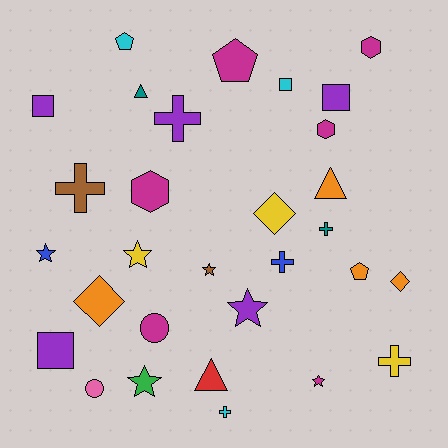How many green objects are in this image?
There is 1 green object.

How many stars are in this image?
There are 6 stars.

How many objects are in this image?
There are 30 objects.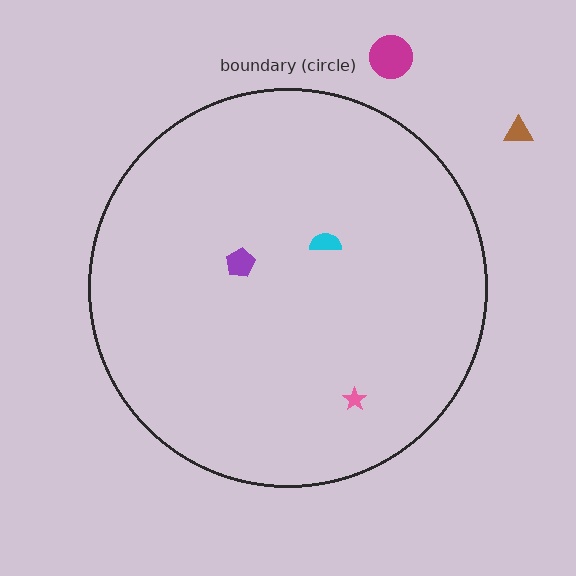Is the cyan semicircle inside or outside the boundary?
Inside.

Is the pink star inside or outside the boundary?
Inside.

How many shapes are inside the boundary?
3 inside, 2 outside.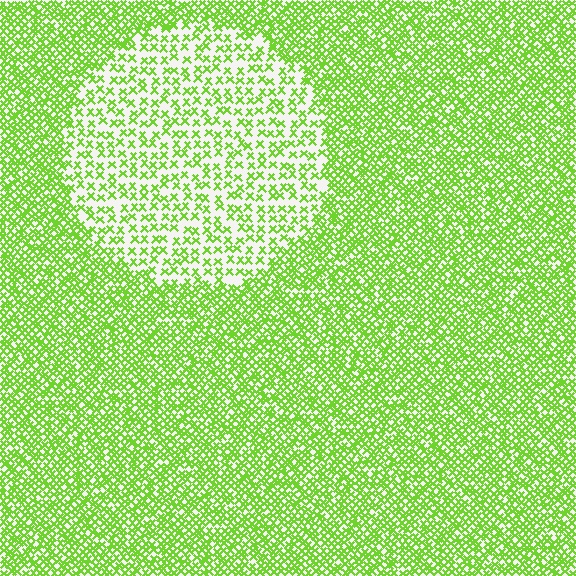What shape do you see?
I see a circle.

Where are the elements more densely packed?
The elements are more densely packed outside the circle boundary.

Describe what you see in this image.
The image contains small lime elements arranged at two different densities. A circle-shaped region is visible where the elements are less densely packed than the surrounding area.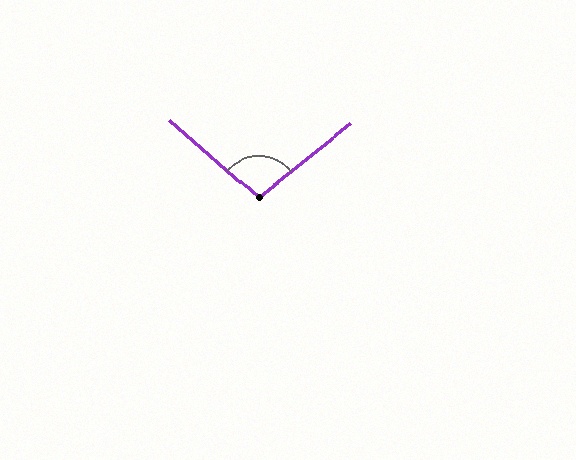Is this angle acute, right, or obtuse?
It is obtuse.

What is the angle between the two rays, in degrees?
Approximately 101 degrees.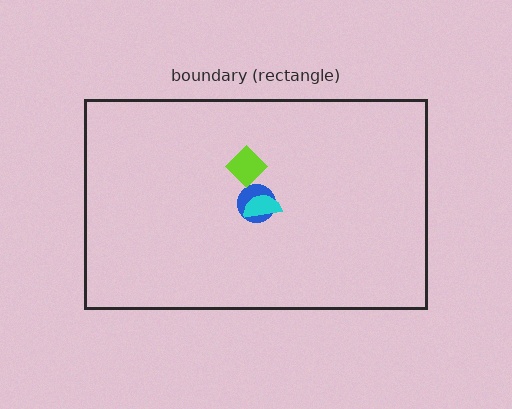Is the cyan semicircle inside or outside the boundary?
Inside.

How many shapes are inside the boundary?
3 inside, 0 outside.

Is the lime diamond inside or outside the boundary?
Inside.